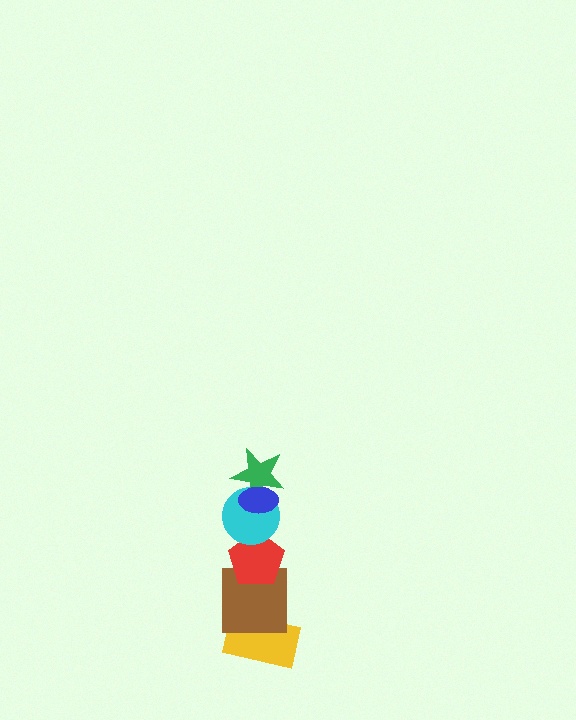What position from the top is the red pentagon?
The red pentagon is 4th from the top.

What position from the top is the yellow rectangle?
The yellow rectangle is 6th from the top.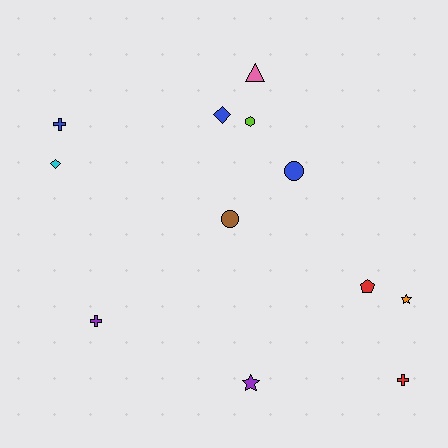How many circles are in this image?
There are 2 circles.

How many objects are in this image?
There are 12 objects.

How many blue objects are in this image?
There are 3 blue objects.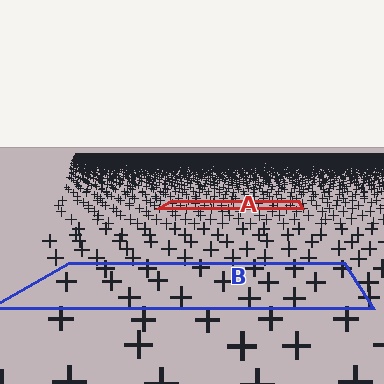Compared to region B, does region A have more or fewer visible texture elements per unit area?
Region A has more texture elements per unit area — they are packed more densely because it is farther away.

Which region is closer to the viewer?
Region B is closer. The texture elements there are larger and more spread out.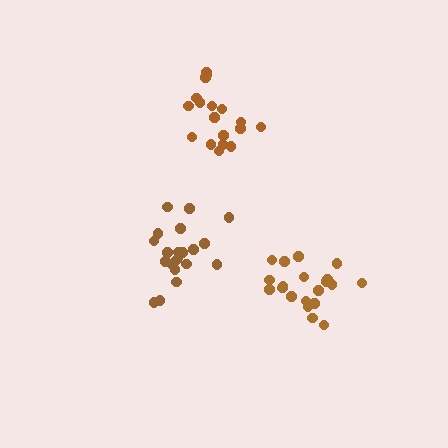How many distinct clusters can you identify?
There are 3 distinct clusters.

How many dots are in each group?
Group 1: 18 dots, Group 2: 20 dots, Group 3: 21 dots (59 total).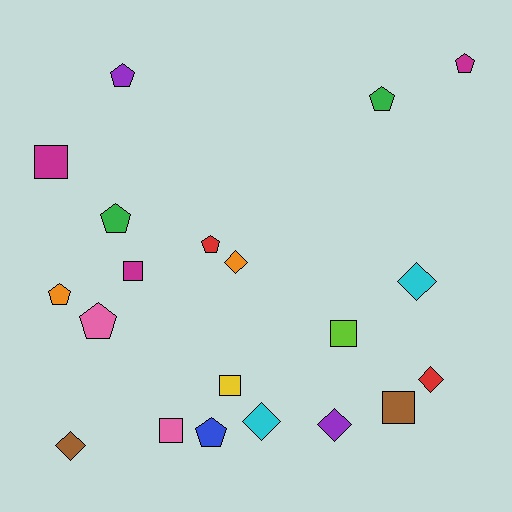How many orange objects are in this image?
There are 2 orange objects.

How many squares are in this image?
There are 6 squares.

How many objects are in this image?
There are 20 objects.